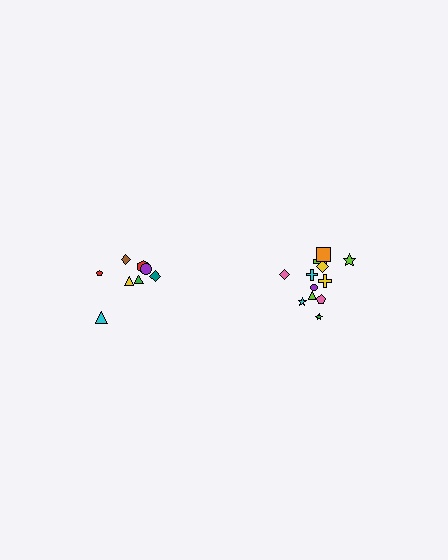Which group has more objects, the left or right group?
The right group.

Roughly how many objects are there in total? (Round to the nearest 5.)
Roughly 20 objects in total.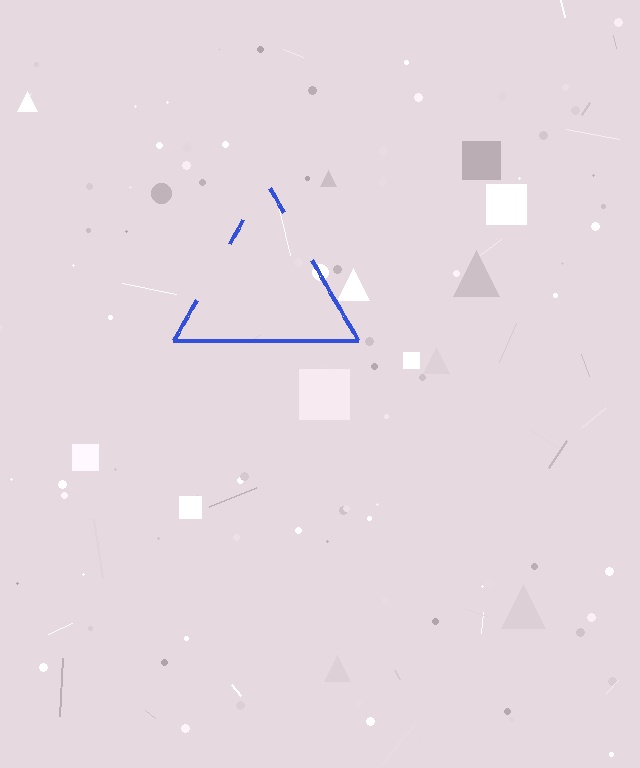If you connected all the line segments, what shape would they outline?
They would outline a triangle.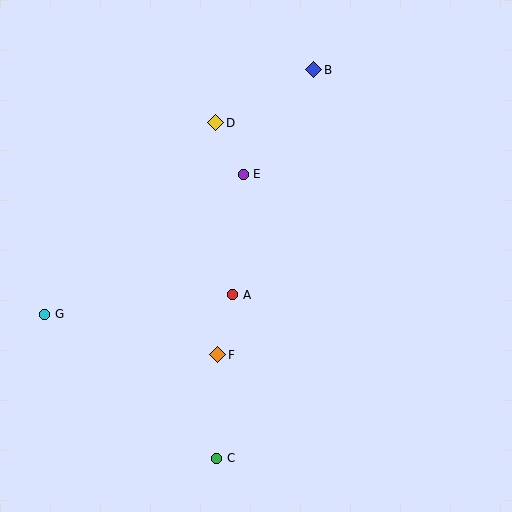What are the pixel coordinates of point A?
Point A is at (233, 295).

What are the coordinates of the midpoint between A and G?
The midpoint between A and G is at (139, 305).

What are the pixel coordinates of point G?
Point G is at (45, 314).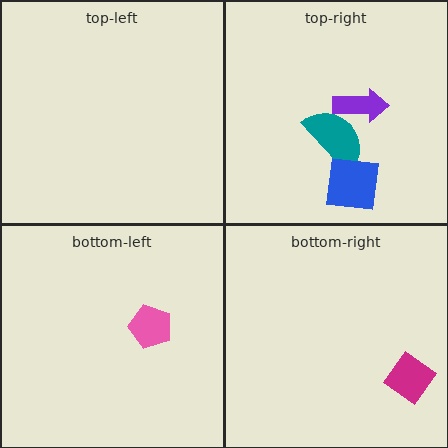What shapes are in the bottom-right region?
The magenta diamond.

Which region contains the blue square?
The top-right region.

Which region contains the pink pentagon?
The bottom-left region.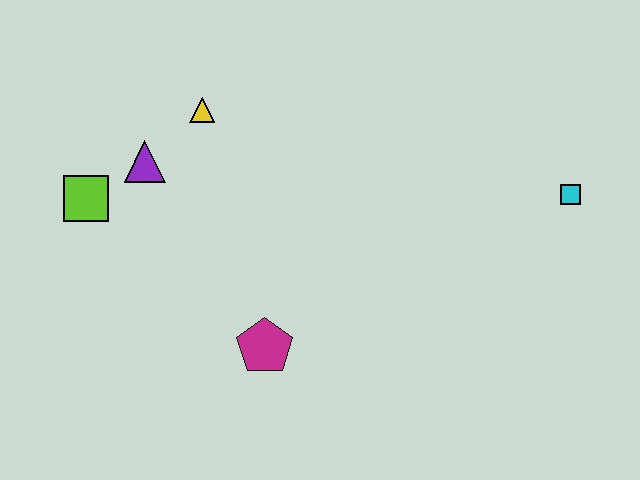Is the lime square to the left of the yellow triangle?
Yes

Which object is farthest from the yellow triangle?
The cyan square is farthest from the yellow triangle.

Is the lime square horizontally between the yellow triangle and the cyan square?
No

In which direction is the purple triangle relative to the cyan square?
The purple triangle is to the left of the cyan square.